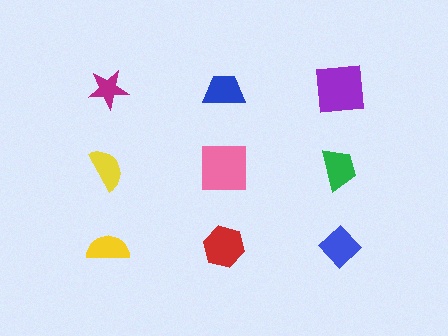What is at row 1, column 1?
A magenta star.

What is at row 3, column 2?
A red hexagon.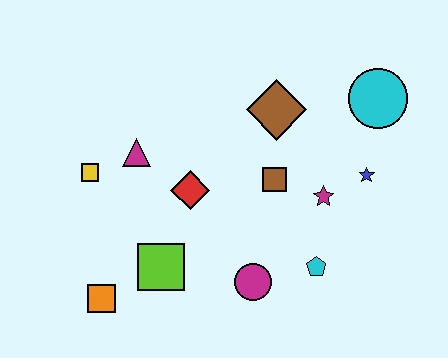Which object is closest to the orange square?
The lime square is closest to the orange square.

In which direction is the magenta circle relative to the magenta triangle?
The magenta circle is below the magenta triangle.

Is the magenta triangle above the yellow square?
Yes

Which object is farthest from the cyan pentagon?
The yellow square is farthest from the cyan pentagon.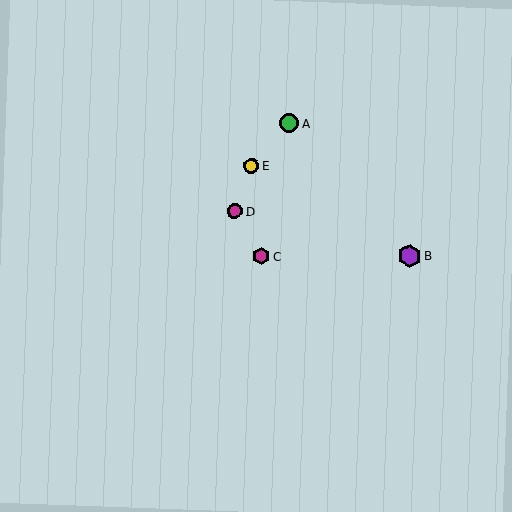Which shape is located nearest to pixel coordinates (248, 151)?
The yellow circle (labeled E) at (252, 166) is nearest to that location.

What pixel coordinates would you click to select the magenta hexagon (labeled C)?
Click at (261, 256) to select the magenta hexagon C.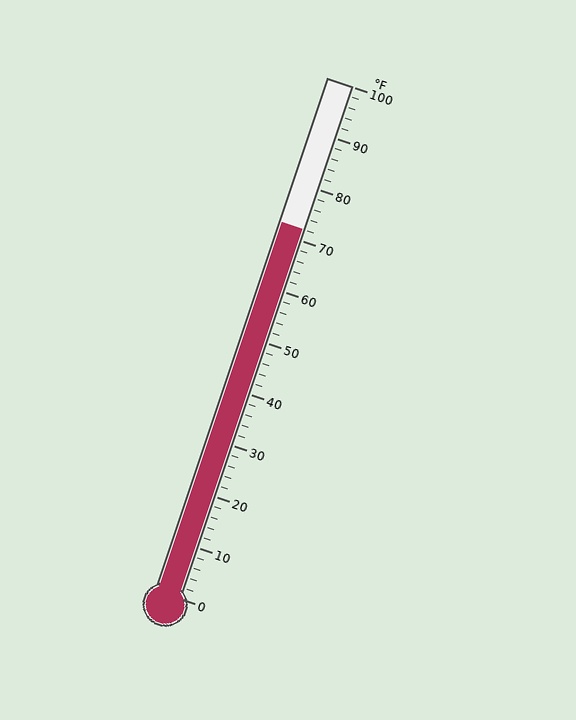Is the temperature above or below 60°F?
The temperature is above 60°F.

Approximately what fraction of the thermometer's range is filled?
The thermometer is filled to approximately 70% of its range.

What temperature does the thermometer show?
The thermometer shows approximately 72°F.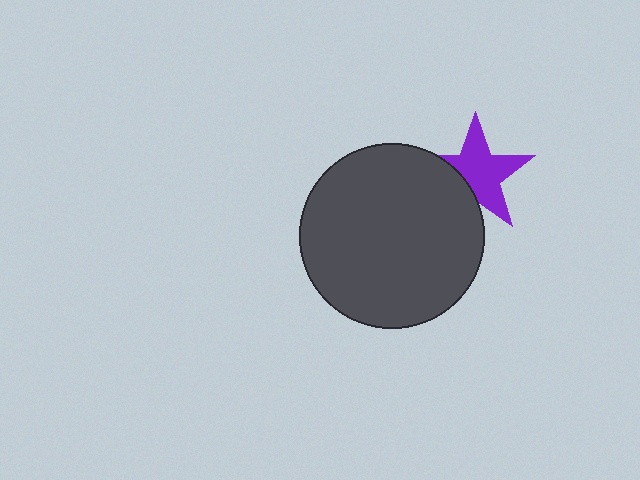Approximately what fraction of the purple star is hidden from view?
Roughly 31% of the purple star is hidden behind the dark gray circle.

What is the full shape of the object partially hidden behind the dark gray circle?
The partially hidden object is a purple star.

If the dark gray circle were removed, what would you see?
You would see the complete purple star.